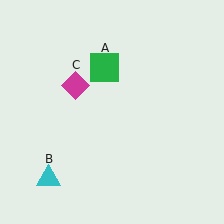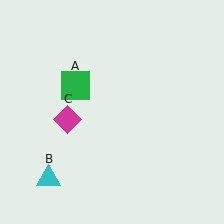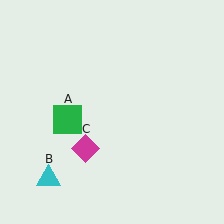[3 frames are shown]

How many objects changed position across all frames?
2 objects changed position: green square (object A), magenta diamond (object C).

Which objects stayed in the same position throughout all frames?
Cyan triangle (object B) remained stationary.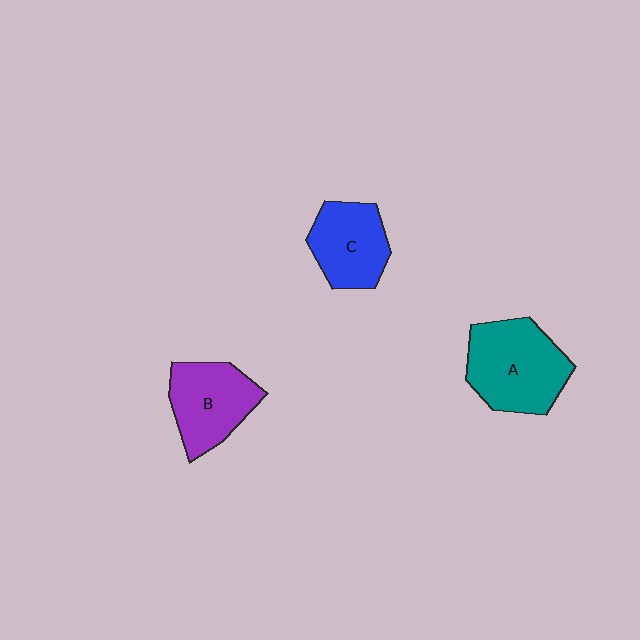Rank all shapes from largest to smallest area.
From largest to smallest: A (teal), B (purple), C (blue).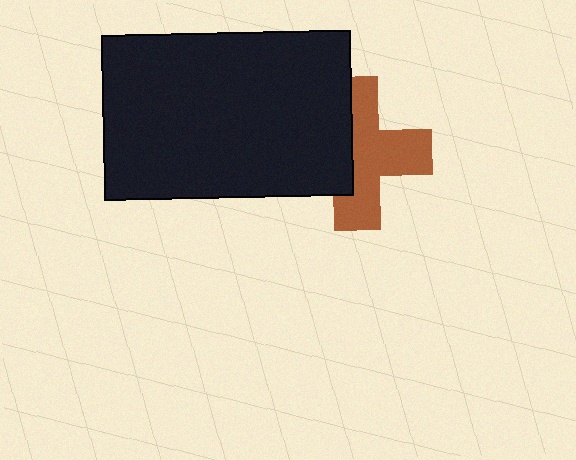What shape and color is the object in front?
The object in front is a black rectangle.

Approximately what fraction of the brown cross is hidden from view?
Roughly 41% of the brown cross is hidden behind the black rectangle.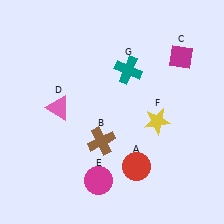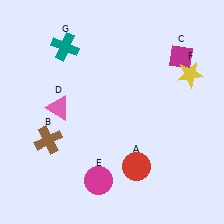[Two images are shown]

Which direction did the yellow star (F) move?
The yellow star (F) moved up.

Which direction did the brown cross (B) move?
The brown cross (B) moved left.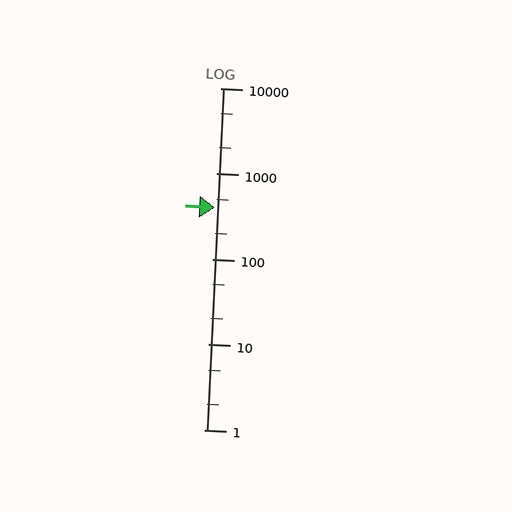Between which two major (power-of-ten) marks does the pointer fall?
The pointer is between 100 and 1000.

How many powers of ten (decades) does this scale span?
The scale spans 4 decades, from 1 to 10000.